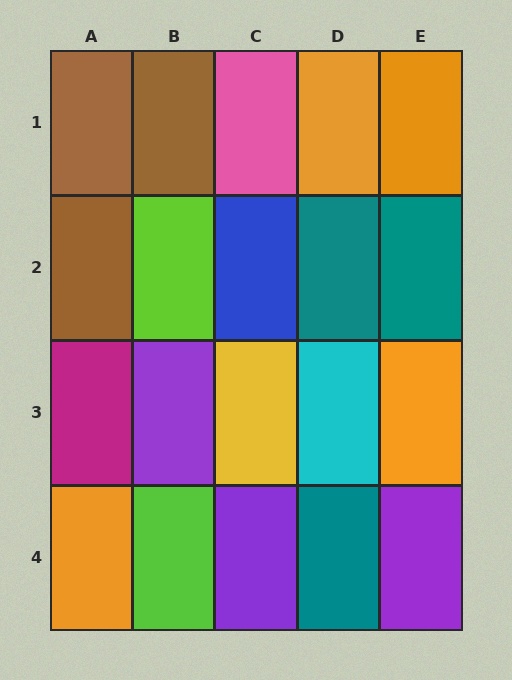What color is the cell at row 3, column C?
Yellow.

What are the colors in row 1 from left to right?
Brown, brown, pink, orange, orange.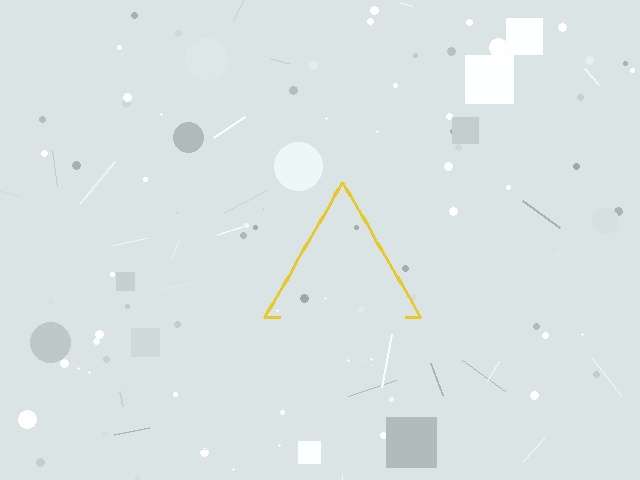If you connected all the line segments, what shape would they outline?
They would outline a triangle.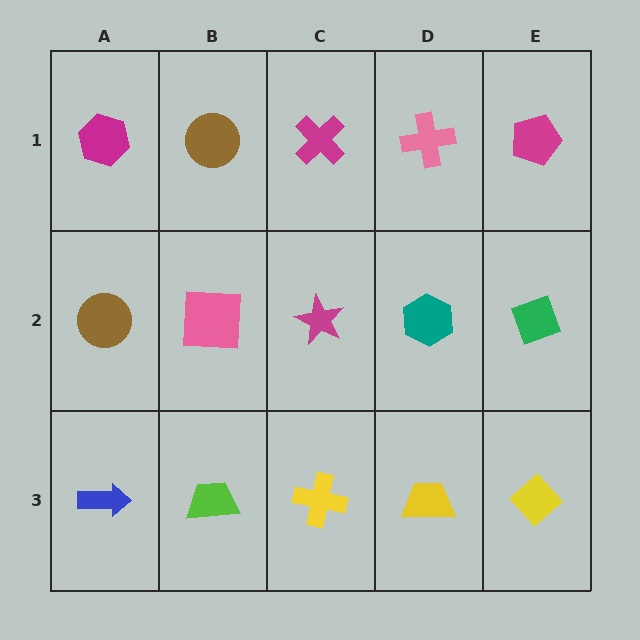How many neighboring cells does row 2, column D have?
4.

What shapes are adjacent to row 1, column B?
A pink square (row 2, column B), a magenta hexagon (row 1, column A), a magenta cross (row 1, column C).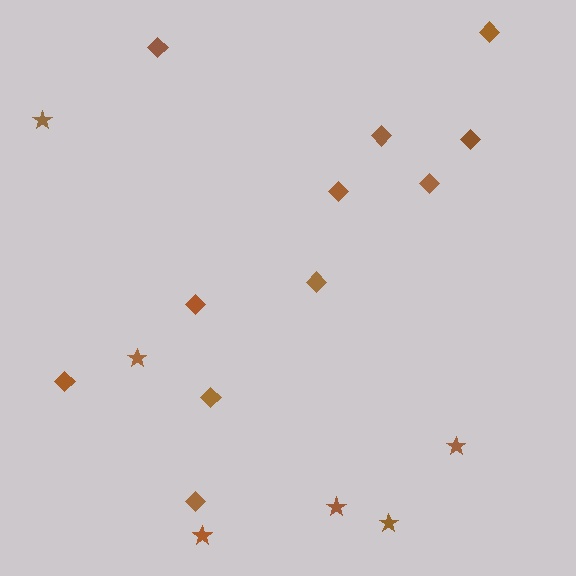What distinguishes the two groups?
There are 2 groups: one group of diamonds (11) and one group of stars (6).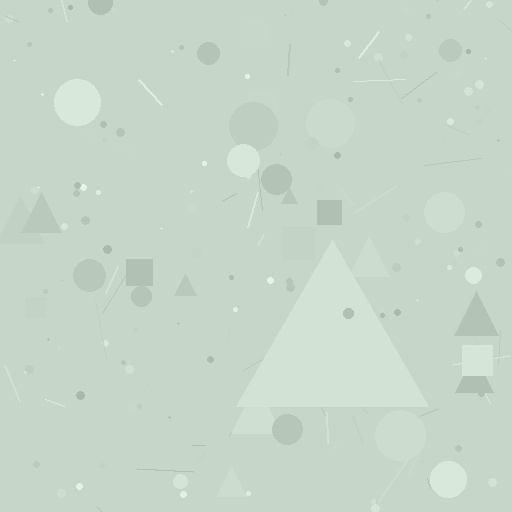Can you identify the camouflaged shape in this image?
The camouflaged shape is a triangle.